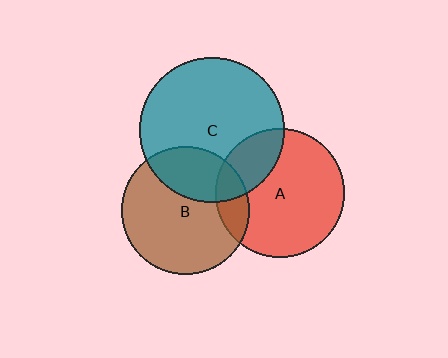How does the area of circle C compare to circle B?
Approximately 1.3 times.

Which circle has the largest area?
Circle C (teal).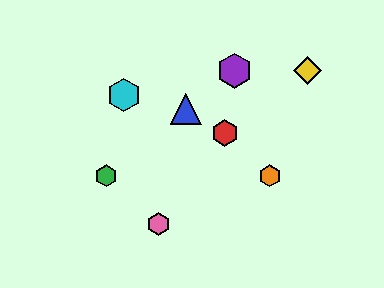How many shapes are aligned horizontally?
2 shapes (the green hexagon, the orange hexagon) are aligned horizontally.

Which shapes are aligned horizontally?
The green hexagon, the orange hexagon are aligned horizontally.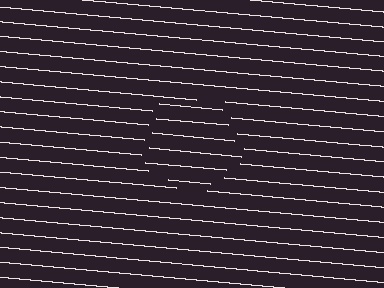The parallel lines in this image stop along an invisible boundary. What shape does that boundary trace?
An illusory pentagon. The interior of the shape contains the same grating, shifted by half a period — the contour is defined by the phase discontinuity where line-ends from the inner and outer gratings abut.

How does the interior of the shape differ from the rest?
The interior of the shape contains the same grating, shifted by half a period — the contour is defined by the phase discontinuity where line-ends from the inner and outer gratings abut.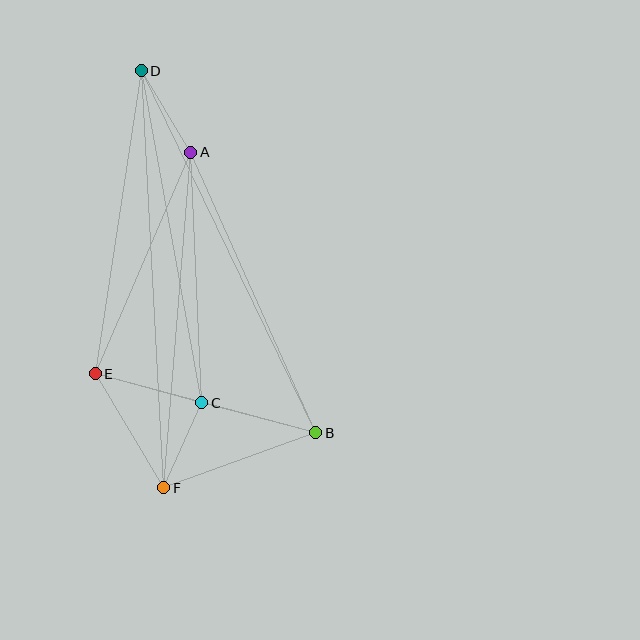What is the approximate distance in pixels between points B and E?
The distance between B and E is approximately 228 pixels.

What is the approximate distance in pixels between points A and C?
The distance between A and C is approximately 251 pixels.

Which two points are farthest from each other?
Points D and F are farthest from each other.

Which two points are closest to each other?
Points C and F are closest to each other.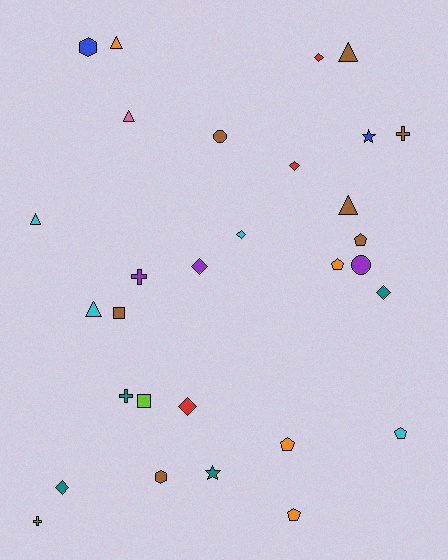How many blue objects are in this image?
There are 2 blue objects.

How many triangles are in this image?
There are 6 triangles.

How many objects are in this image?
There are 30 objects.